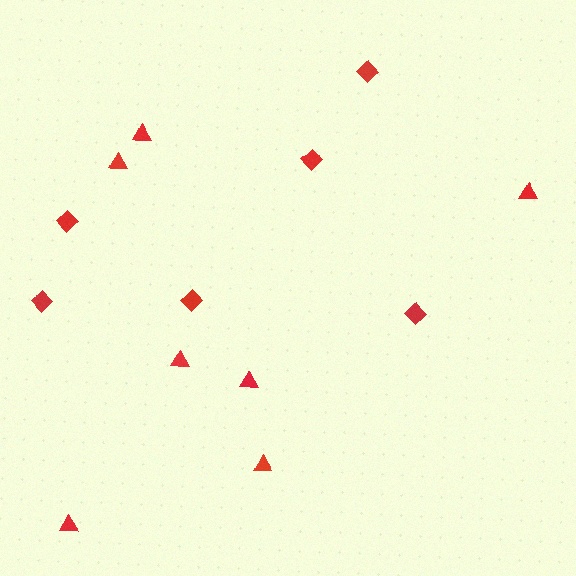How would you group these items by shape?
There are 2 groups: one group of triangles (7) and one group of diamonds (6).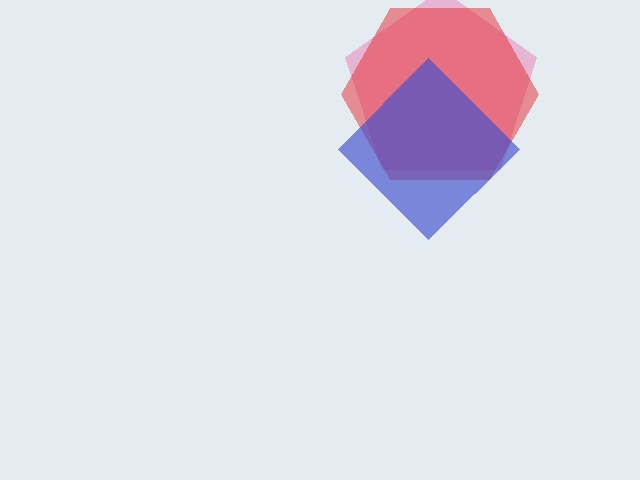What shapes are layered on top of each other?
The layered shapes are: a pink pentagon, a red hexagon, a blue diamond.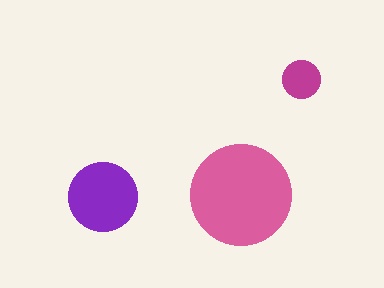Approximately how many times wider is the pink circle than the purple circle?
About 1.5 times wider.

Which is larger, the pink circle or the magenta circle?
The pink one.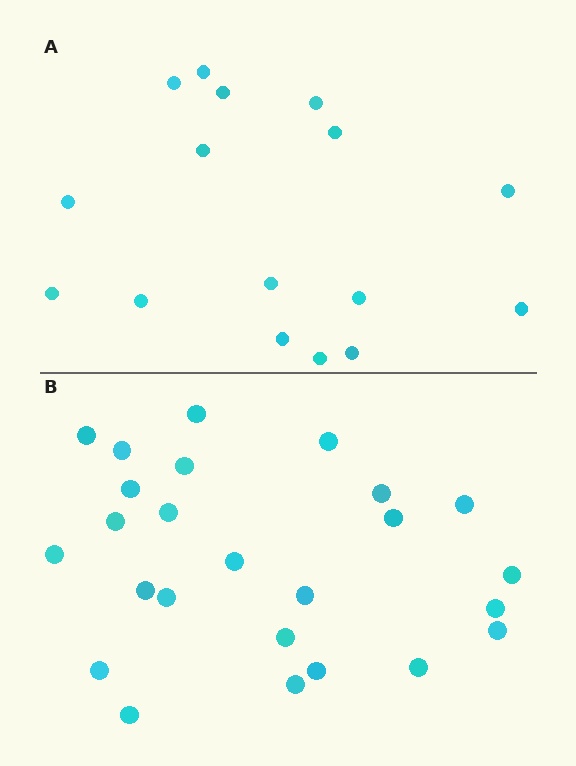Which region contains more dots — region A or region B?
Region B (the bottom region) has more dots.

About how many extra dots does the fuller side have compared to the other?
Region B has roughly 8 or so more dots than region A.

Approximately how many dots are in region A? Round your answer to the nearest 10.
About 20 dots. (The exact count is 16, which rounds to 20.)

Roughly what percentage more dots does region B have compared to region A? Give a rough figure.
About 55% more.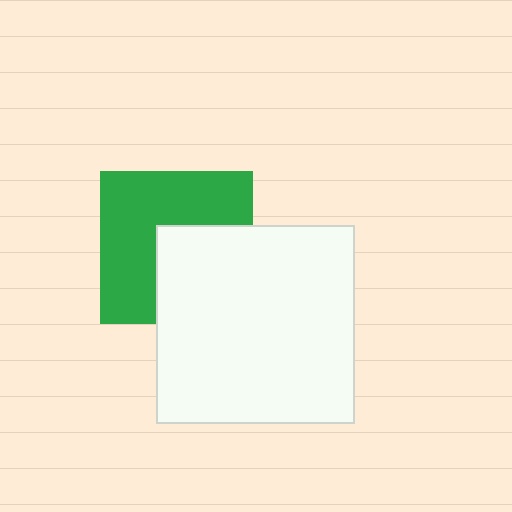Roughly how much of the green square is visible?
About half of it is visible (roughly 59%).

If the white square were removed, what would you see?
You would see the complete green square.